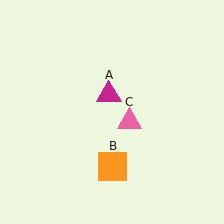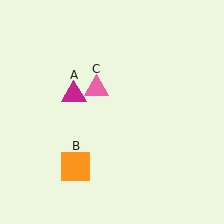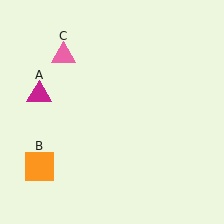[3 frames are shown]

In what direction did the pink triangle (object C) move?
The pink triangle (object C) moved up and to the left.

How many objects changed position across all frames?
3 objects changed position: magenta triangle (object A), orange square (object B), pink triangle (object C).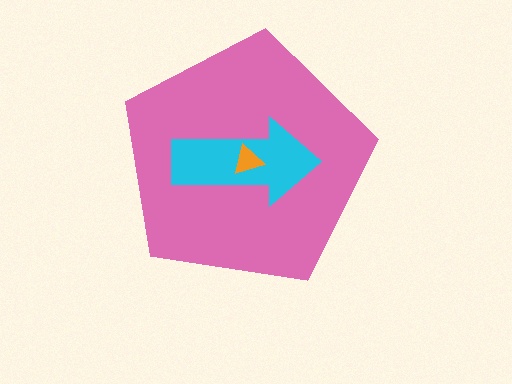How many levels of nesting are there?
3.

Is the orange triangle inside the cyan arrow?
Yes.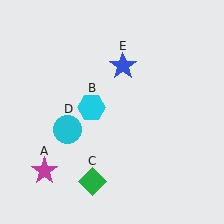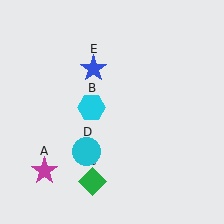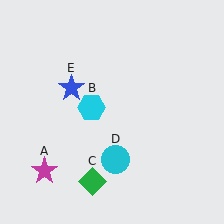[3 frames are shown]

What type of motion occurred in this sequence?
The cyan circle (object D), blue star (object E) rotated counterclockwise around the center of the scene.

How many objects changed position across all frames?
2 objects changed position: cyan circle (object D), blue star (object E).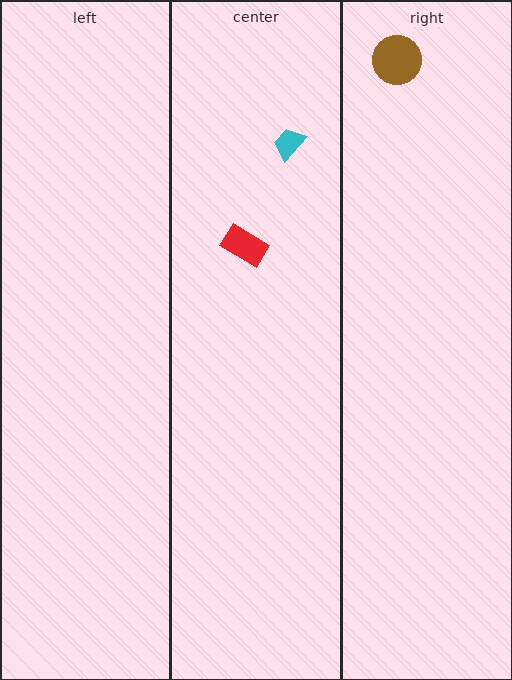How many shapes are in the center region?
2.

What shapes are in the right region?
The brown circle.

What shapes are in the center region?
The cyan trapezoid, the red rectangle.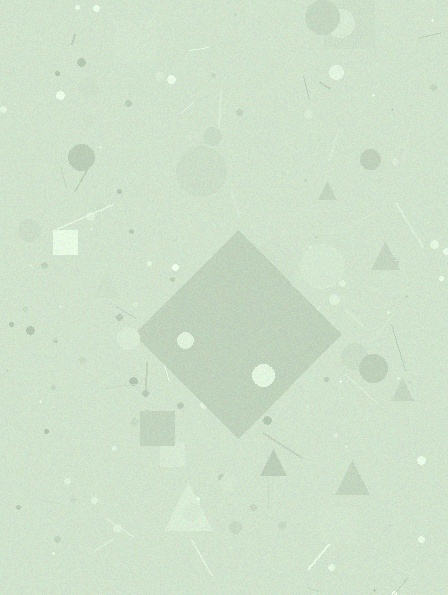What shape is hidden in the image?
A diamond is hidden in the image.